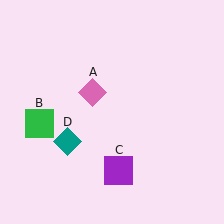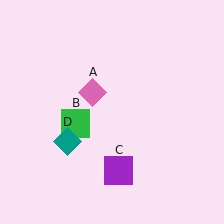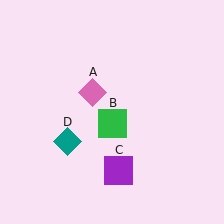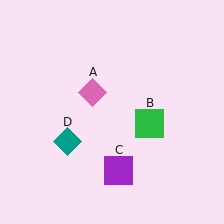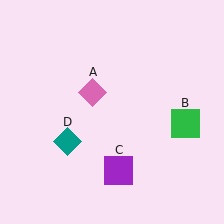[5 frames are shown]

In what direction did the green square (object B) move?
The green square (object B) moved right.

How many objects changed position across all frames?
1 object changed position: green square (object B).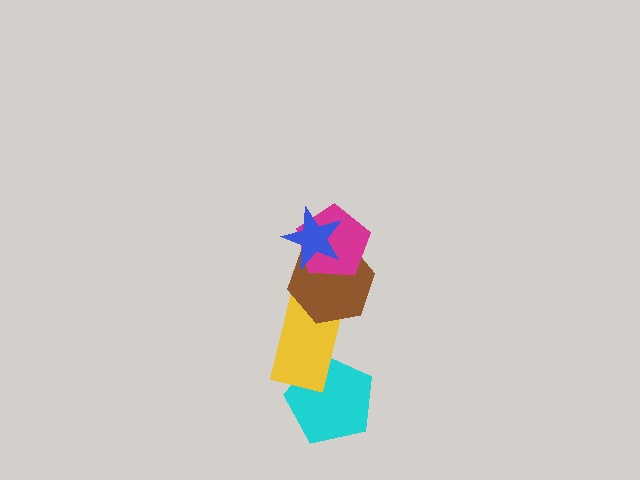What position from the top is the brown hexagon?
The brown hexagon is 3rd from the top.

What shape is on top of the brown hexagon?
The magenta pentagon is on top of the brown hexagon.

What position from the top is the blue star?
The blue star is 1st from the top.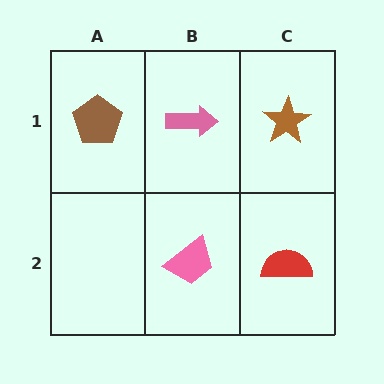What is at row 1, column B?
A pink arrow.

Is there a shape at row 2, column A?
No, that cell is empty.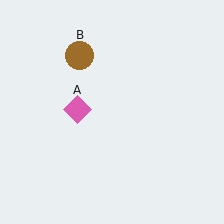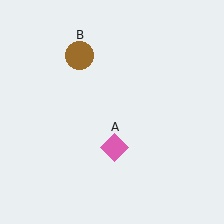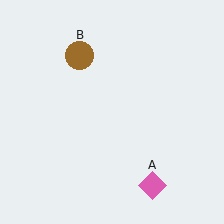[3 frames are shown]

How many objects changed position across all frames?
1 object changed position: pink diamond (object A).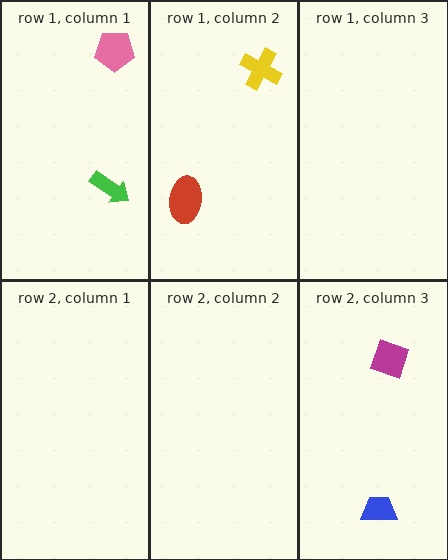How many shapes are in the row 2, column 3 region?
2.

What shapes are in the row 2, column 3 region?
The blue trapezoid, the magenta diamond.